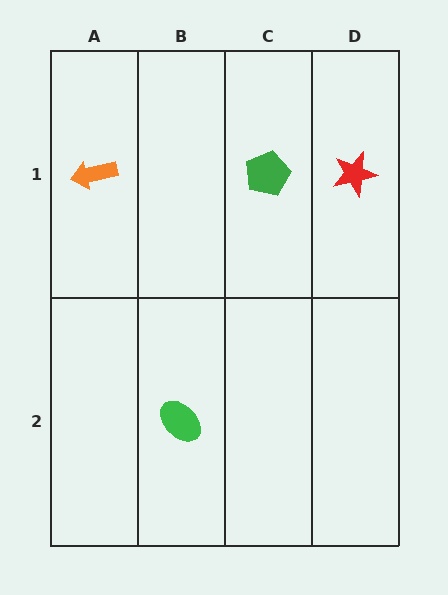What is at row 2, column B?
A green ellipse.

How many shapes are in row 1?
3 shapes.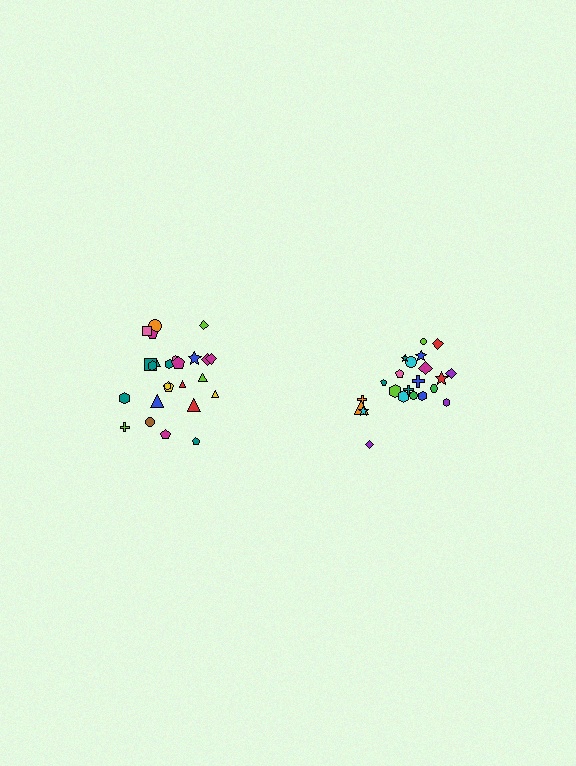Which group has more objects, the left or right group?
The left group.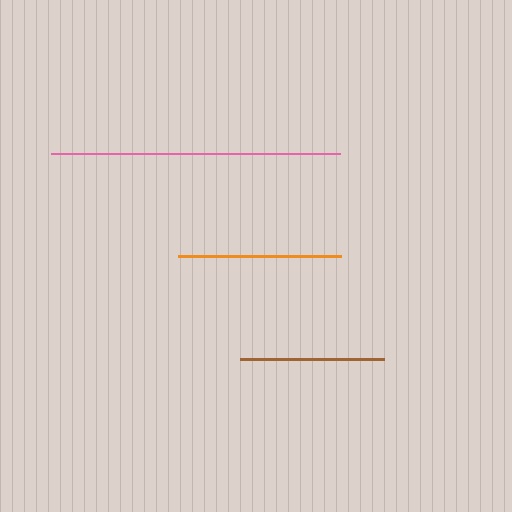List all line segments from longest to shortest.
From longest to shortest: pink, orange, brown.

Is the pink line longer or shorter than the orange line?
The pink line is longer than the orange line.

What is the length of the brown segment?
The brown segment is approximately 144 pixels long.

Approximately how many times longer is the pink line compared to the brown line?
The pink line is approximately 2.0 times the length of the brown line.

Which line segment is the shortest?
The brown line is the shortest at approximately 144 pixels.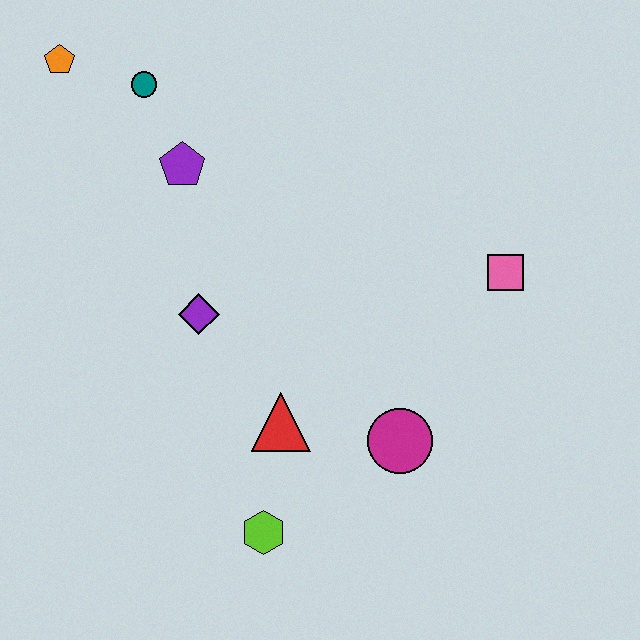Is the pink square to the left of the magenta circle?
No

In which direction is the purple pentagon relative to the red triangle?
The purple pentagon is above the red triangle.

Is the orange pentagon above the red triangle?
Yes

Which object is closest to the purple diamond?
The red triangle is closest to the purple diamond.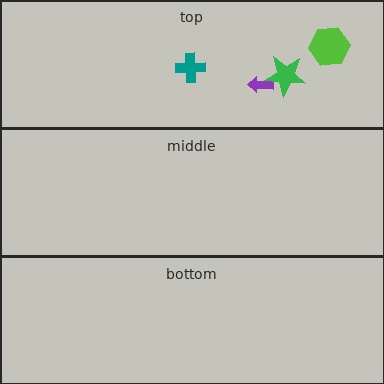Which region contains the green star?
The top region.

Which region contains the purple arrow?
The top region.